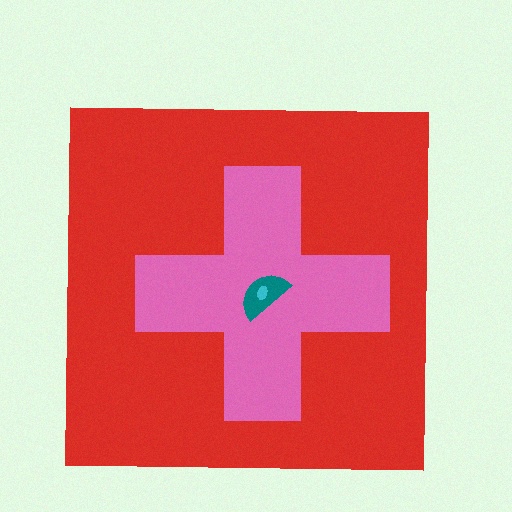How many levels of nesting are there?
4.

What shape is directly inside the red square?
The pink cross.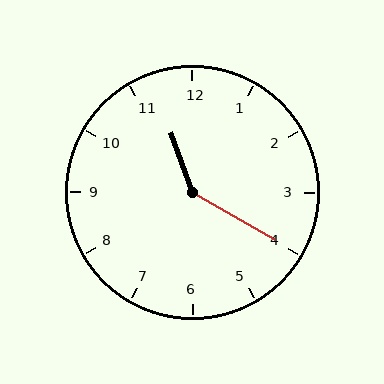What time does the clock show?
11:20.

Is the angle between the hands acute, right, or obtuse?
It is obtuse.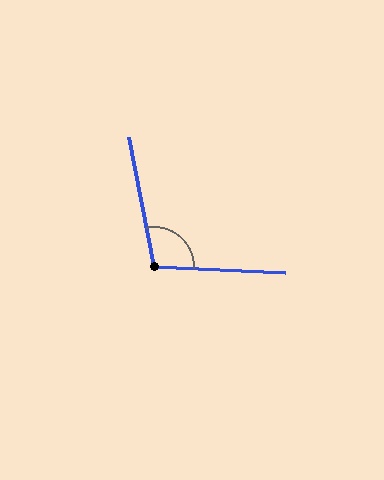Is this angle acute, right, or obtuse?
It is obtuse.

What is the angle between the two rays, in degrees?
Approximately 103 degrees.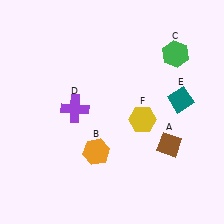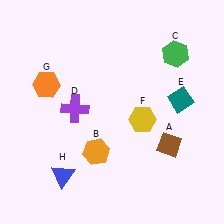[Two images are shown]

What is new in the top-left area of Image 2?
An orange hexagon (G) was added in the top-left area of Image 2.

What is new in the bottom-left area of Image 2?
A blue triangle (H) was added in the bottom-left area of Image 2.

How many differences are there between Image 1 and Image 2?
There are 2 differences between the two images.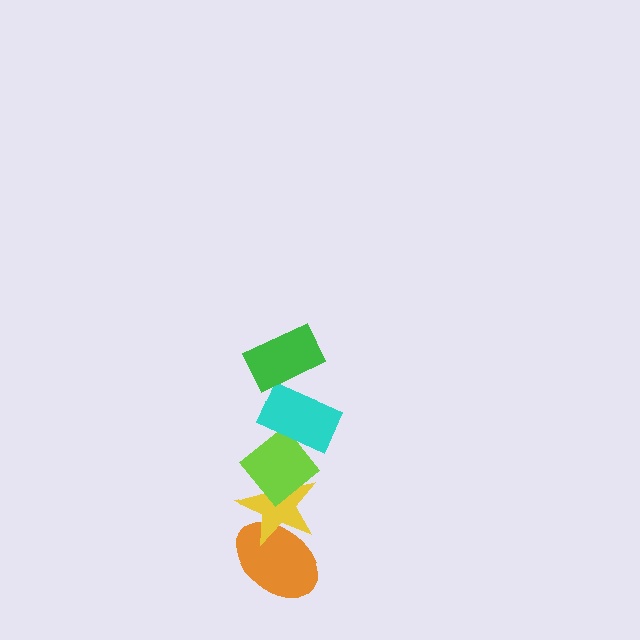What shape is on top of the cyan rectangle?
The green rectangle is on top of the cyan rectangle.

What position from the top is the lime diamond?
The lime diamond is 3rd from the top.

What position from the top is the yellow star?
The yellow star is 4th from the top.